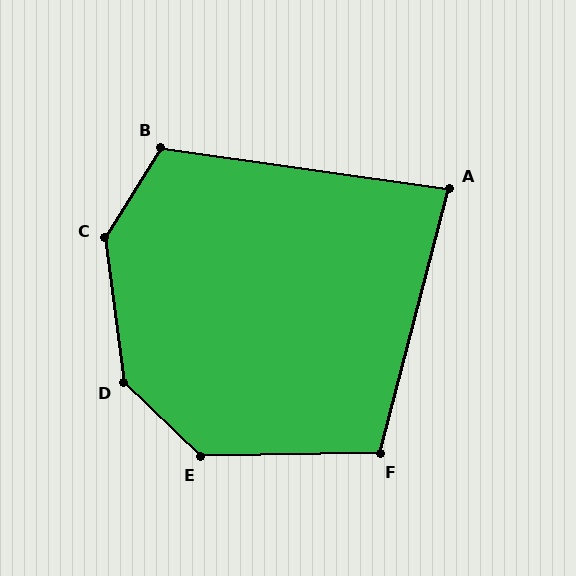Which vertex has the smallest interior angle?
A, at approximately 83 degrees.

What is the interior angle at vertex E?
Approximately 135 degrees (obtuse).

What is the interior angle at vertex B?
Approximately 114 degrees (obtuse).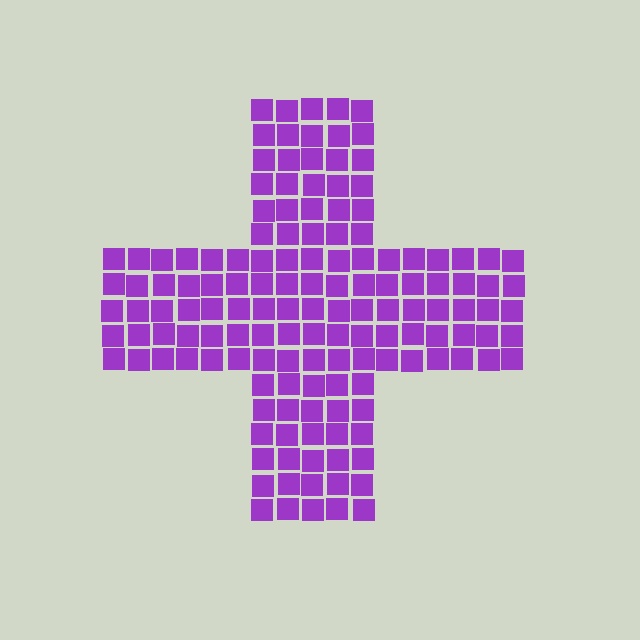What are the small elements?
The small elements are squares.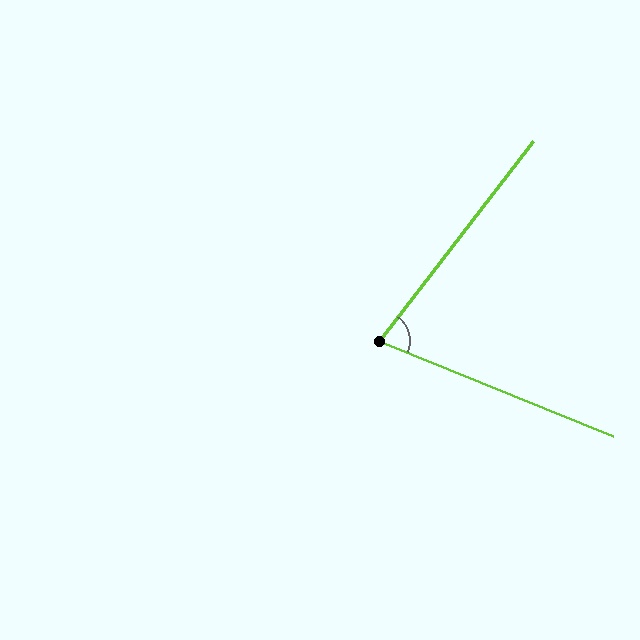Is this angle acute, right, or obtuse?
It is acute.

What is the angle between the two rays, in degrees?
Approximately 75 degrees.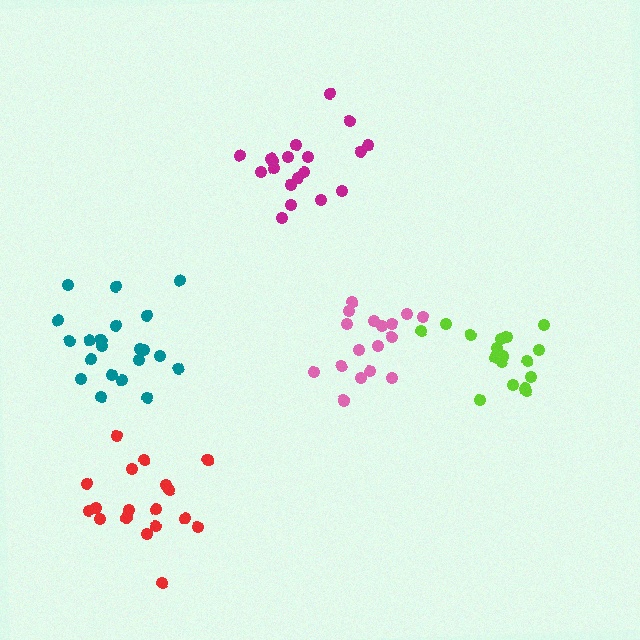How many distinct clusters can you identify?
There are 5 distinct clusters.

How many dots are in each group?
Group 1: 21 dots, Group 2: 18 dots, Group 3: 17 dots, Group 4: 19 dots, Group 5: 17 dots (92 total).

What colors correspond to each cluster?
The clusters are colored: teal, red, pink, magenta, lime.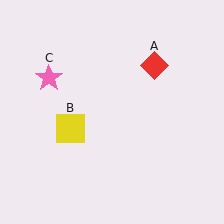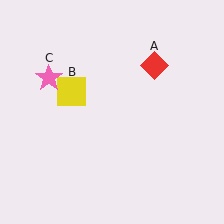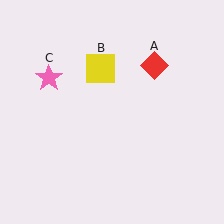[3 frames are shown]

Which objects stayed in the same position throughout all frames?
Red diamond (object A) and pink star (object C) remained stationary.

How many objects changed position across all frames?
1 object changed position: yellow square (object B).